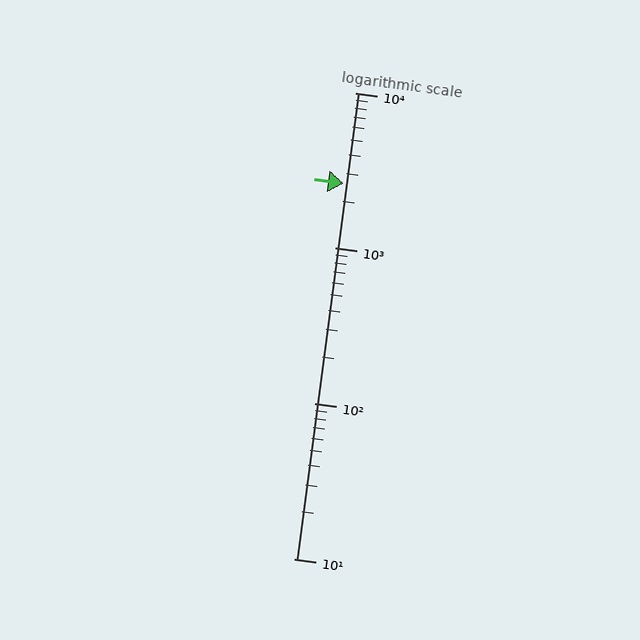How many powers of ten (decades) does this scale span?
The scale spans 3 decades, from 10 to 10000.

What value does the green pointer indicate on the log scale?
The pointer indicates approximately 2600.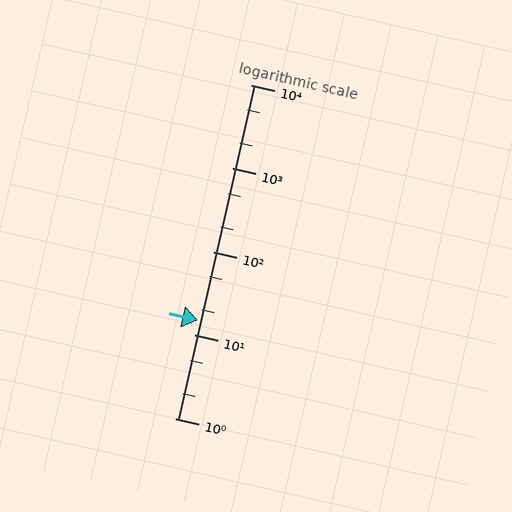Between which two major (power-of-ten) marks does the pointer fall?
The pointer is between 10 and 100.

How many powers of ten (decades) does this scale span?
The scale spans 4 decades, from 1 to 10000.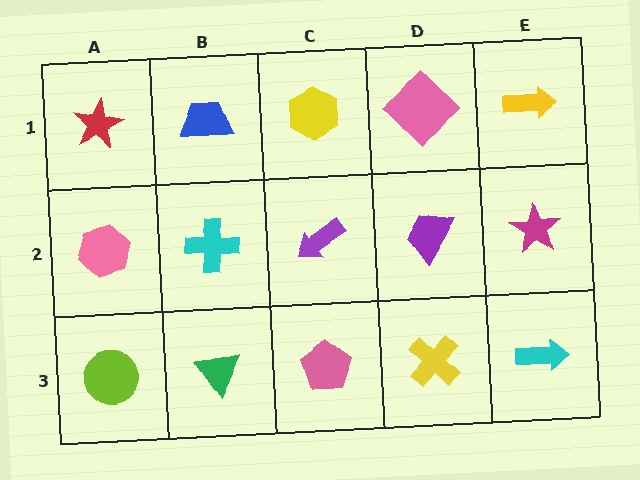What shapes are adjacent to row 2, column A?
A red star (row 1, column A), a lime circle (row 3, column A), a cyan cross (row 2, column B).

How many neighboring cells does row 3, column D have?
3.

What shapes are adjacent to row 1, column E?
A magenta star (row 2, column E), a pink diamond (row 1, column D).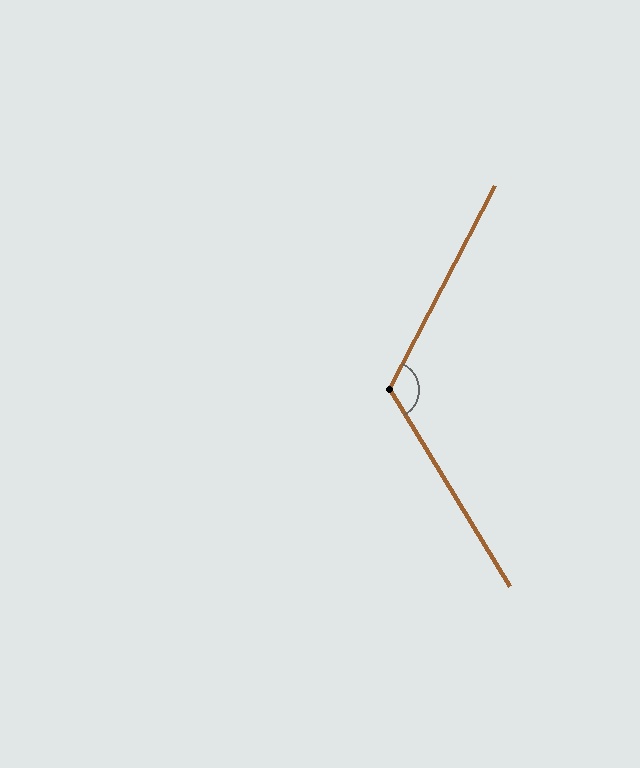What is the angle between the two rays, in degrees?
Approximately 121 degrees.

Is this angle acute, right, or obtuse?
It is obtuse.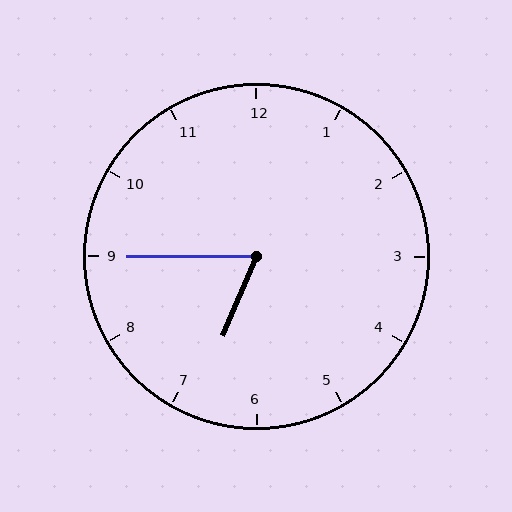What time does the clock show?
6:45.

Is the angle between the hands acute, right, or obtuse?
It is acute.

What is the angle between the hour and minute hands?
Approximately 68 degrees.